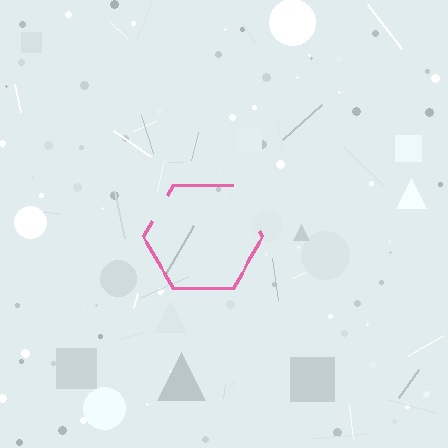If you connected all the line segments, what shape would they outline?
They would outline a hexagon.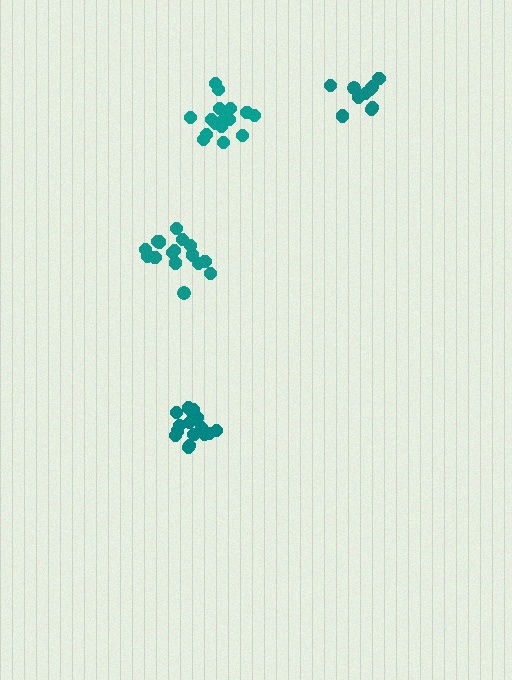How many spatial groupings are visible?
There are 4 spatial groupings.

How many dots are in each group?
Group 1: 16 dots, Group 2: 16 dots, Group 3: 17 dots, Group 4: 11 dots (60 total).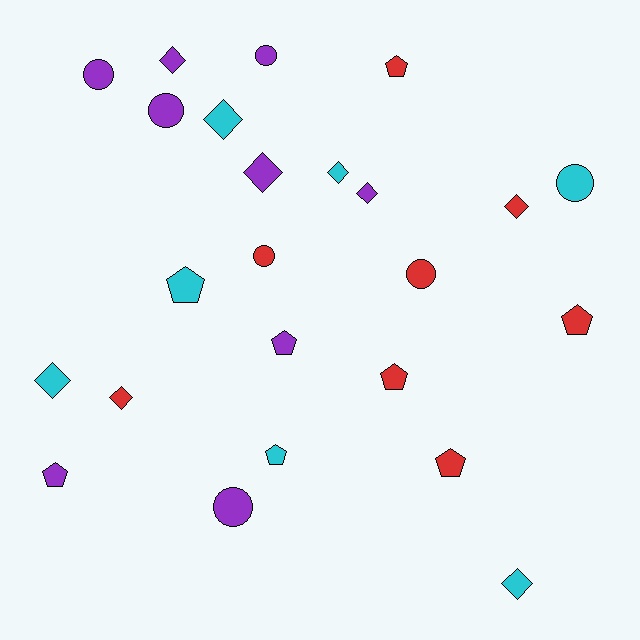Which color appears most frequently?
Purple, with 9 objects.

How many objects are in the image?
There are 24 objects.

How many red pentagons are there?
There are 4 red pentagons.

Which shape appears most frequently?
Diamond, with 9 objects.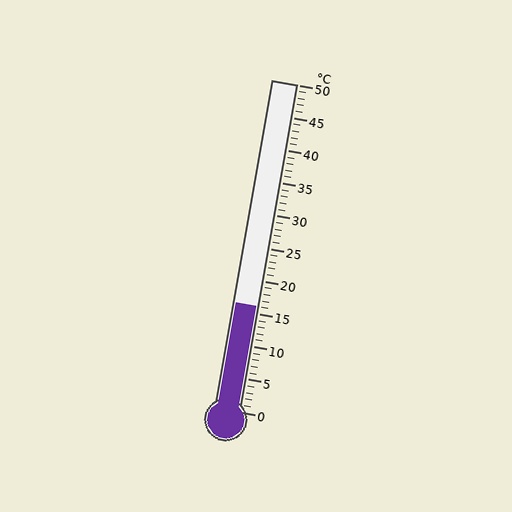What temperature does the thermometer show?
The thermometer shows approximately 16°C.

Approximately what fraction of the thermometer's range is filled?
The thermometer is filled to approximately 30% of its range.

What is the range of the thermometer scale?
The thermometer scale ranges from 0°C to 50°C.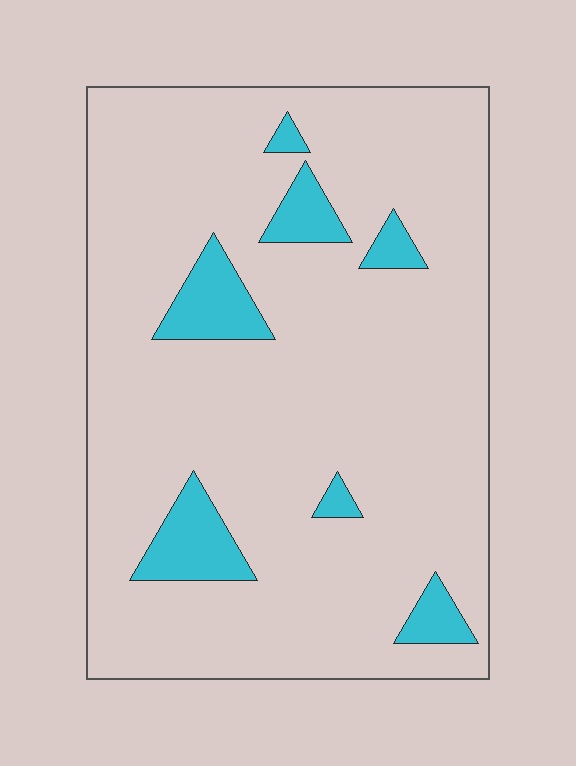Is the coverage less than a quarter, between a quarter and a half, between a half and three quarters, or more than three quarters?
Less than a quarter.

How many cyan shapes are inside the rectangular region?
7.